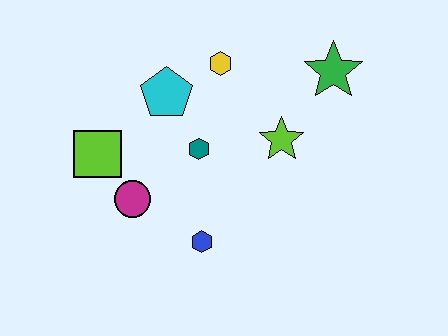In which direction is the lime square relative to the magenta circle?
The lime square is above the magenta circle.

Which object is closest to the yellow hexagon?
The cyan pentagon is closest to the yellow hexagon.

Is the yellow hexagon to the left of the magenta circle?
No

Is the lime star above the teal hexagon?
Yes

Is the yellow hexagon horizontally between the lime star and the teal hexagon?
Yes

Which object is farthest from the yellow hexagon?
The blue hexagon is farthest from the yellow hexagon.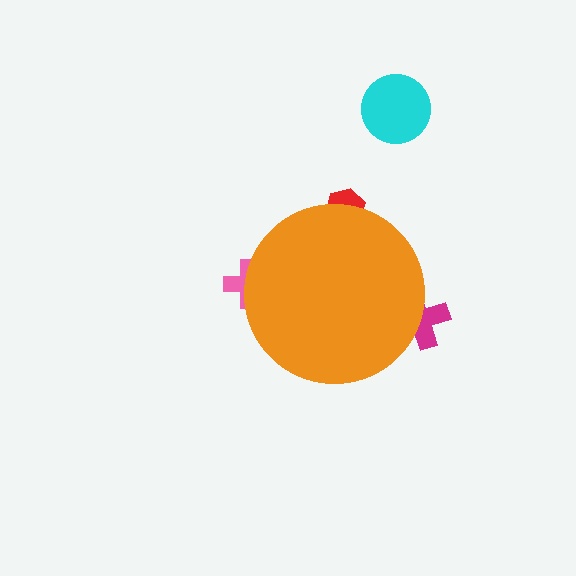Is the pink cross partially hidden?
Yes, the pink cross is partially hidden behind the orange circle.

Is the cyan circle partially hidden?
No, the cyan circle is fully visible.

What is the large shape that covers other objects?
An orange circle.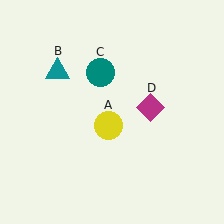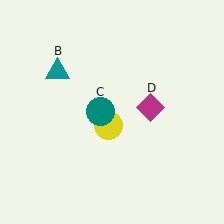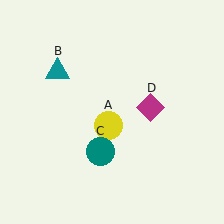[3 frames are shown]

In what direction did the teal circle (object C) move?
The teal circle (object C) moved down.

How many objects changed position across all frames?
1 object changed position: teal circle (object C).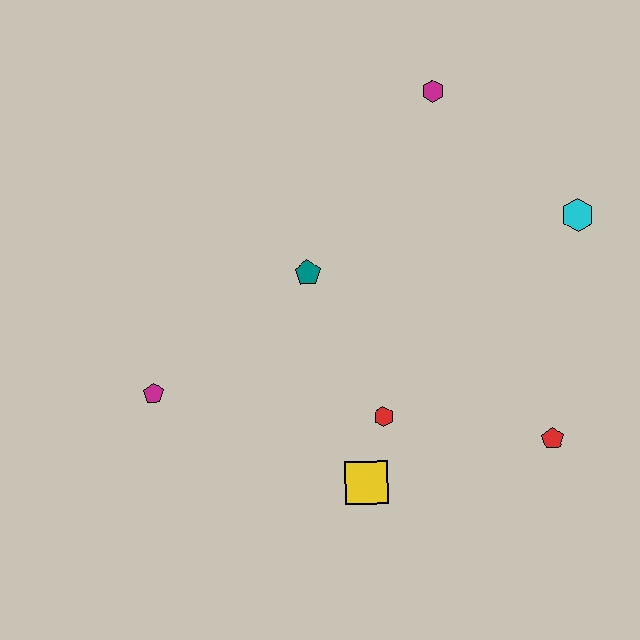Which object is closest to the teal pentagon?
The red hexagon is closest to the teal pentagon.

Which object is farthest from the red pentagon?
The magenta pentagon is farthest from the red pentagon.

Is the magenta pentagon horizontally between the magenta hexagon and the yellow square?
No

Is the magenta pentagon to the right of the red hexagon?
No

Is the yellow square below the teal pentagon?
Yes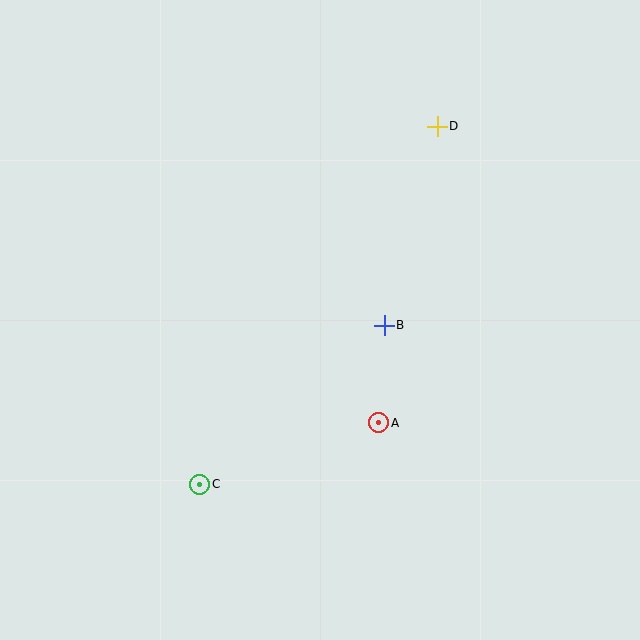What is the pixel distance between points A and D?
The distance between A and D is 302 pixels.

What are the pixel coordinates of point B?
Point B is at (384, 325).